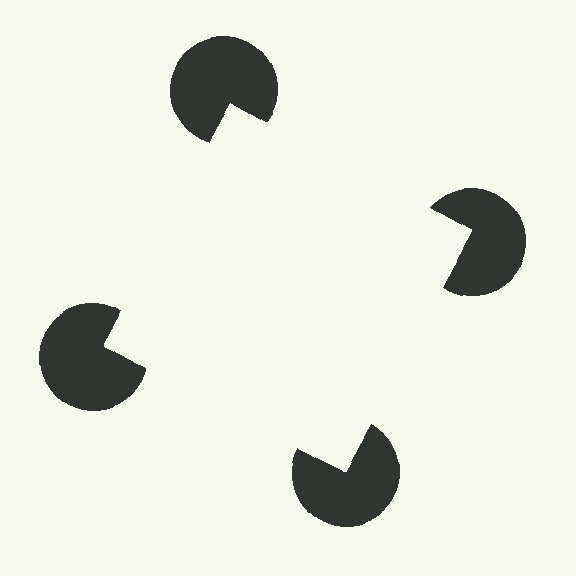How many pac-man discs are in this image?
There are 4 — one at each vertex of the illusory square.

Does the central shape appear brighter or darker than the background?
It typically appears slightly brighter than the background, even though no actual brightness change is drawn.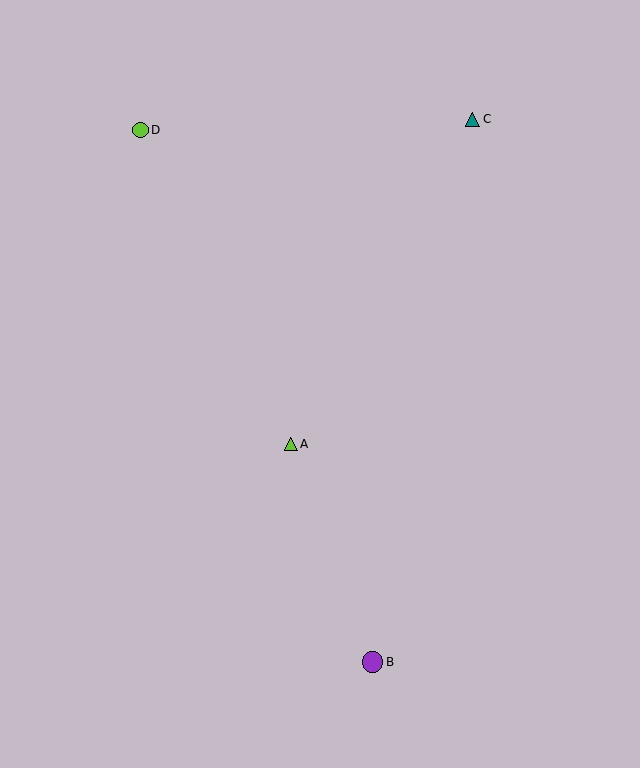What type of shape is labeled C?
Shape C is a teal triangle.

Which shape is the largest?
The purple circle (labeled B) is the largest.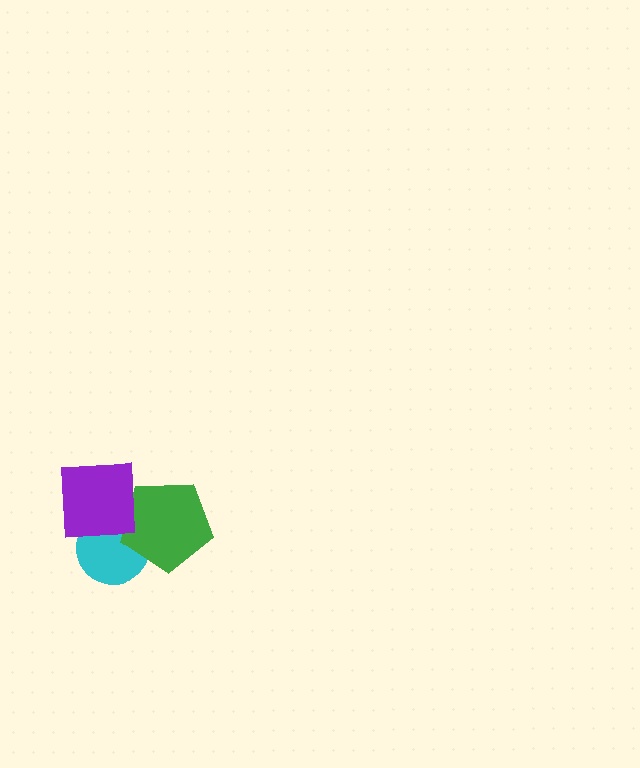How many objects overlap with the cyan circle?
2 objects overlap with the cyan circle.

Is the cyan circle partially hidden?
Yes, it is partially covered by another shape.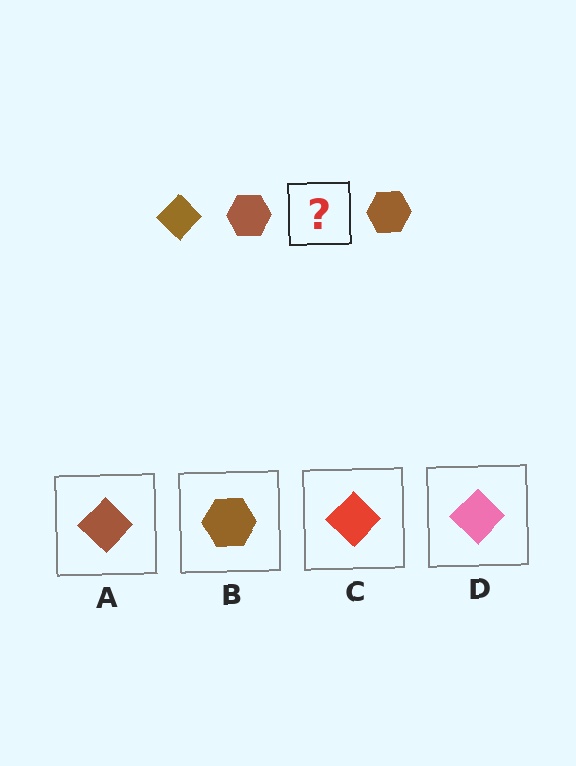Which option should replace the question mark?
Option A.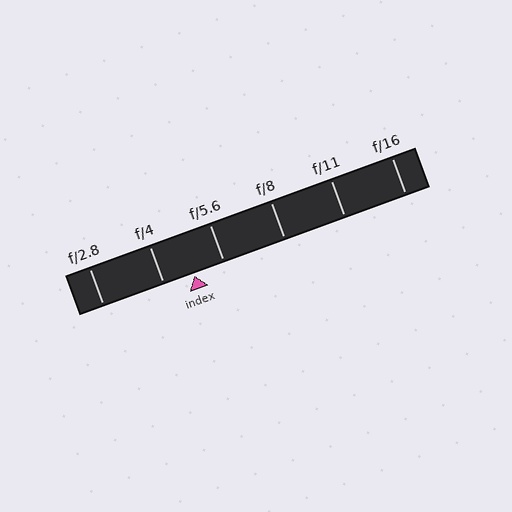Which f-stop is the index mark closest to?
The index mark is closest to f/4.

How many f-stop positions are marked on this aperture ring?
There are 6 f-stop positions marked.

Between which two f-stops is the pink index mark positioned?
The index mark is between f/4 and f/5.6.